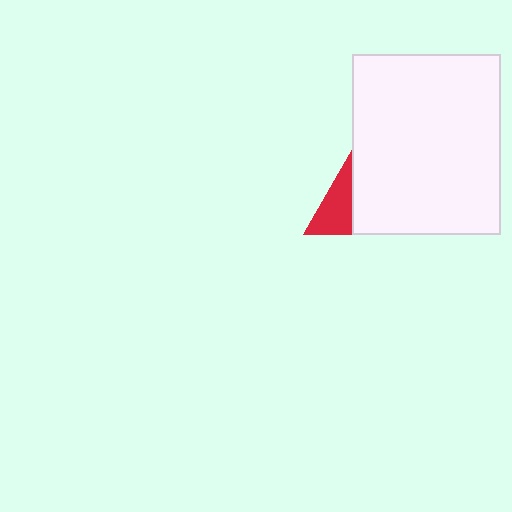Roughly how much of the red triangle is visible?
About half of it is visible (roughly 46%).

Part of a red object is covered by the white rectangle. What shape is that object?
It is a triangle.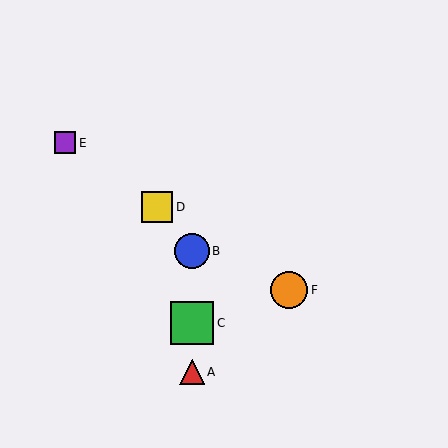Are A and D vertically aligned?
No, A is at x≈192 and D is at x≈157.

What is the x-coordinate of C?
Object C is at x≈192.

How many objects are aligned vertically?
3 objects (A, B, C) are aligned vertically.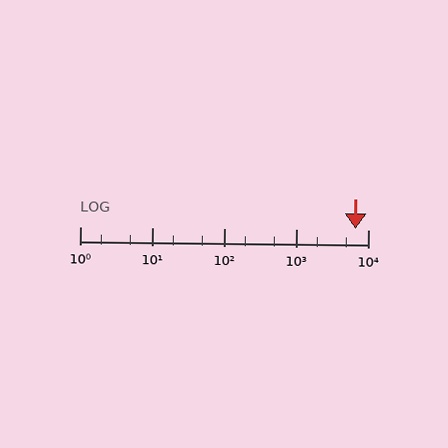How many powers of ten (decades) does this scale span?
The scale spans 4 decades, from 1 to 10000.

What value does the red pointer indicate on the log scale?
The pointer indicates approximately 6700.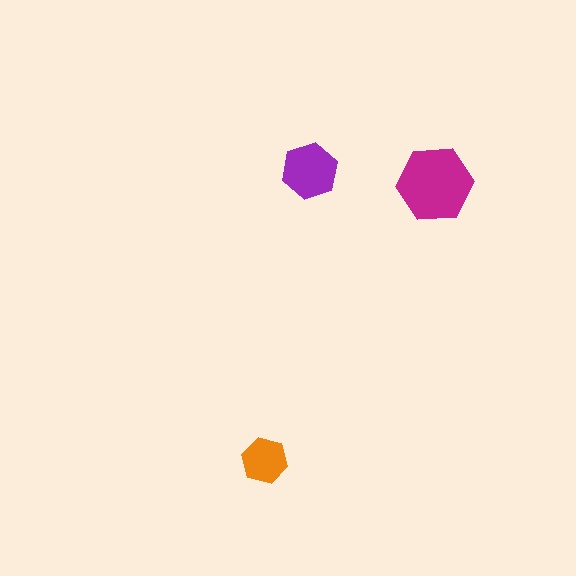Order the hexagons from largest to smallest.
the magenta one, the purple one, the orange one.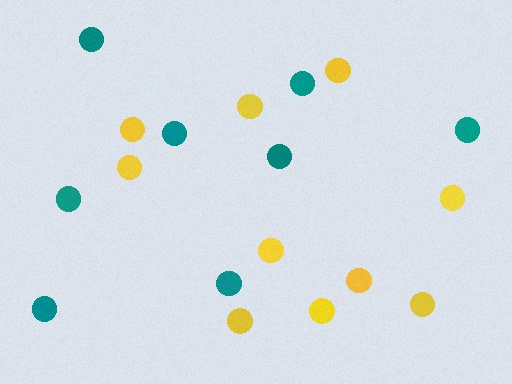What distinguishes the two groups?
There are 2 groups: one group of yellow circles (10) and one group of teal circles (8).